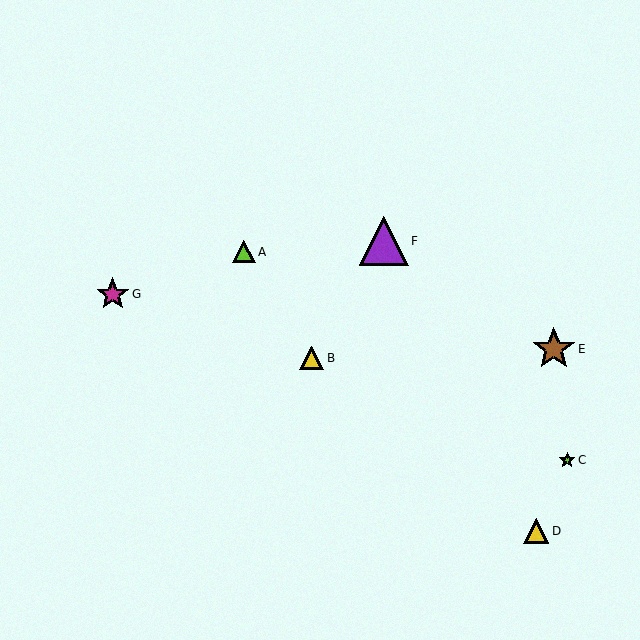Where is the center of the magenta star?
The center of the magenta star is at (113, 294).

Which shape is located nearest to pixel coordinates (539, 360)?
The brown star (labeled E) at (554, 349) is nearest to that location.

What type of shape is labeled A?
Shape A is a lime triangle.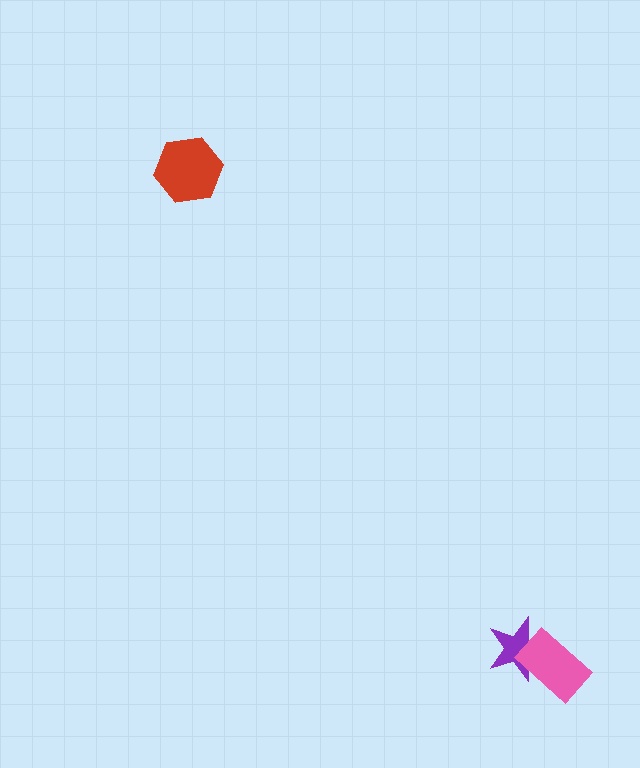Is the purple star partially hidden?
Yes, it is partially covered by another shape.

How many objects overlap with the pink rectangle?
1 object overlaps with the pink rectangle.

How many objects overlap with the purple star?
1 object overlaps with the purple star.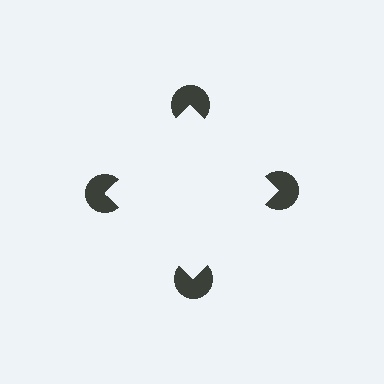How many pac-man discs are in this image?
There are 4 — one at each vertex of the illusory square.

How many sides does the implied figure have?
4 sides.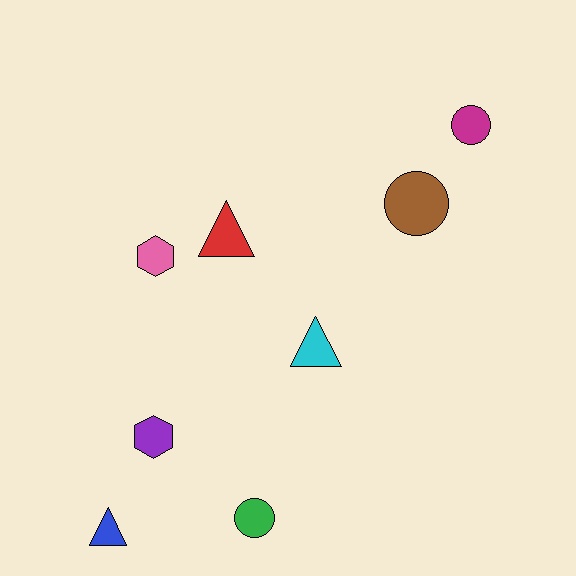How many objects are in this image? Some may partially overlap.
There are 8 objects.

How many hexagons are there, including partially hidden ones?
There are 2 hexagons.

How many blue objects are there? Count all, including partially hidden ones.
There is 1 blue object.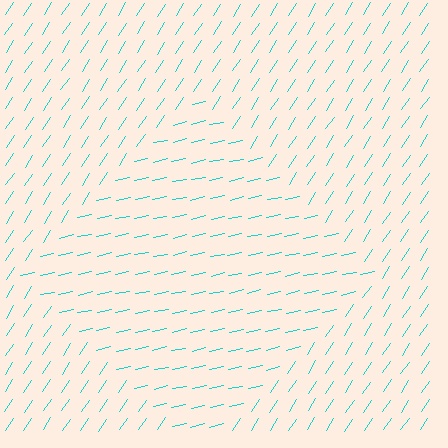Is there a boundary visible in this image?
Yes, there is a texture boundary formed by a change in line orientation.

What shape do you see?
I see a diamond.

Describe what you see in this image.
The image is filled with small cyan line segments. A diamond region in the image has lines oriented differently from the surrounding lines, creating a visible texture boundary.